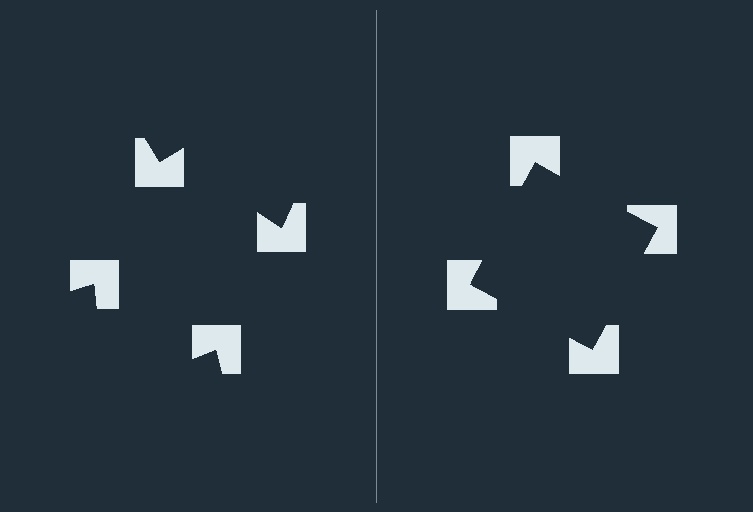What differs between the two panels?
The notched squares are positioned identically on both sides; only the wedge orientations differ. On the right they align to a square; on the left they are misaligned.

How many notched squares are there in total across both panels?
8 — 4 on each side.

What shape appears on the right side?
An illusory square.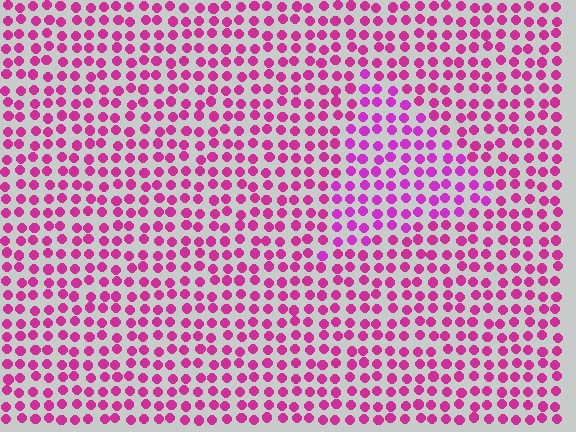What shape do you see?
I see a triangle.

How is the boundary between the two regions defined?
The boundary is defined purely by a slight shift in hue (about 19 degrees). Spacing, size, and orientation are identical on both sides.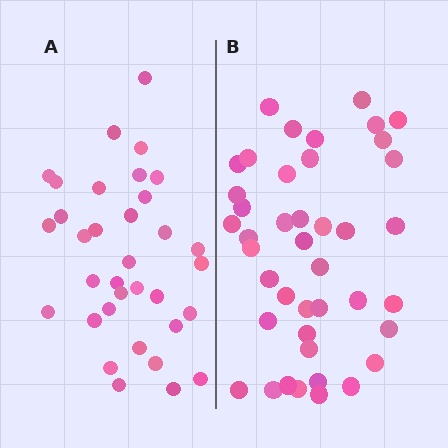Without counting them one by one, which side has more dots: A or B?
Region B (the right region) has more dots.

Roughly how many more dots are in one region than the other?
Region B has roughly 8 or so more dots than region A.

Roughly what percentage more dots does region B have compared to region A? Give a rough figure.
About 25% more.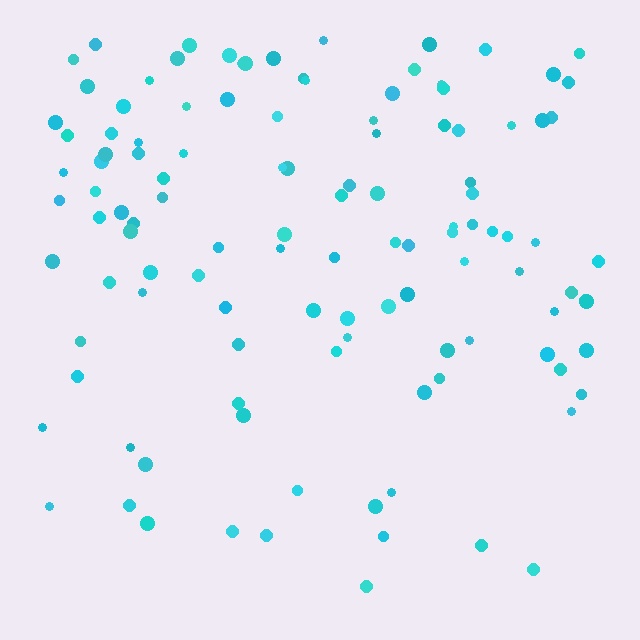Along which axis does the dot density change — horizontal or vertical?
Vertical.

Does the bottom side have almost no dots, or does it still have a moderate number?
Still a moderate number, just noticeably fewer than the top.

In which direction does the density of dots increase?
From bottom to top, with the top side densest.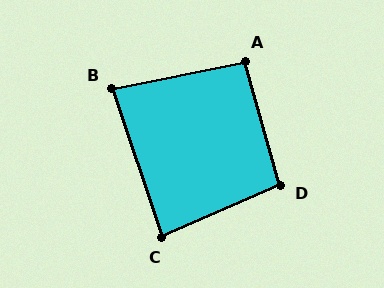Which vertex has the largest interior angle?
D, at approximately 97 degrees.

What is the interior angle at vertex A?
Approximately 95 degrees (approximately right).